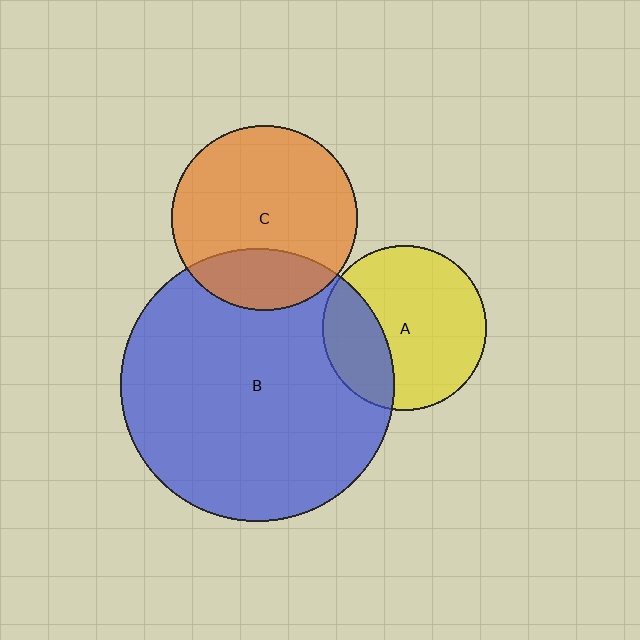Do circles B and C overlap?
Yes.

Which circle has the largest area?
Circle B (blue).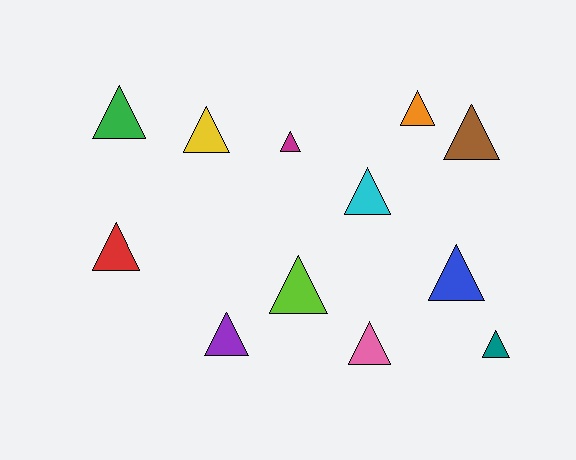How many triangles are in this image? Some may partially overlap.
There are 12 triangles.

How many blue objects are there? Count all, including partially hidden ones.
There is 1 blue object.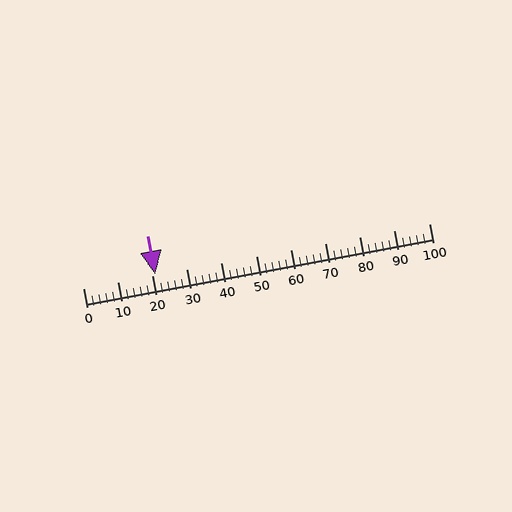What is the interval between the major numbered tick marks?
The major tick marks are spaced 10 units apart.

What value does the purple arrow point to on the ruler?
The purple arrow points to approximately 21.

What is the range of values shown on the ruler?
The ruler shows values from 0 to 100.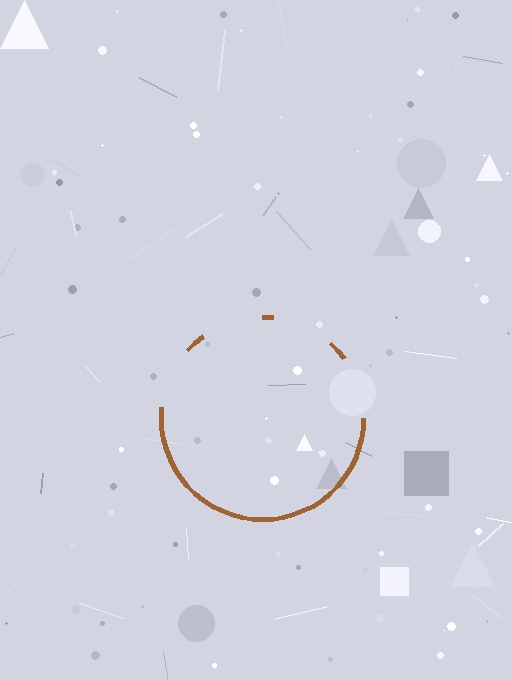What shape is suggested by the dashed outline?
The dashed outline suggests a circle.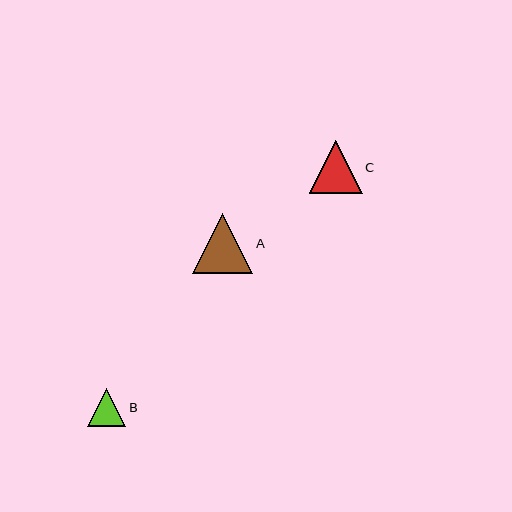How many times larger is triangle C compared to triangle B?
Triangle C is approximately 1.4 times the size of triangle B.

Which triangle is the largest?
Triangle A is the largest with a size of approximately 60 pixels.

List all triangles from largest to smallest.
From largest to smallest: A, C, B.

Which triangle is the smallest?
Triangle B is the smallest with a size of approximately 38 pixels.